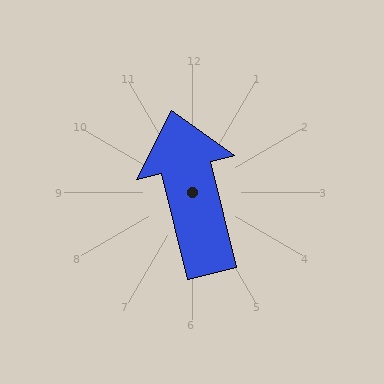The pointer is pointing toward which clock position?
Roughly 12 o'clock.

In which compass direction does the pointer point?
North.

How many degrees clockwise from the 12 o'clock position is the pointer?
Approximately 346 degrees.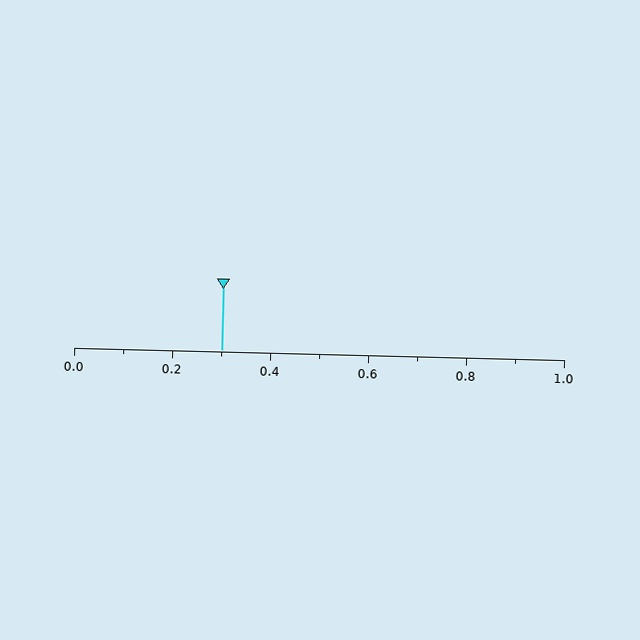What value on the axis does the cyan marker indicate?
The marker indicates approximately 0.3.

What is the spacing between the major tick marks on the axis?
The major ticks are spaced 0.2 apart.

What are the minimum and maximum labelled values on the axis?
The axis runs from 0.0 to 1.0.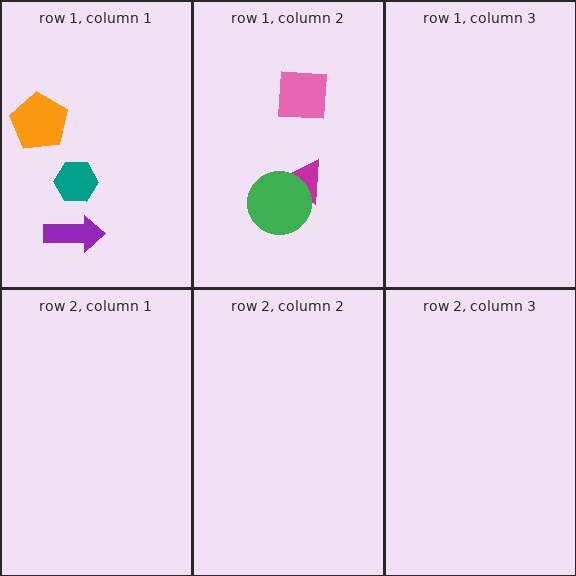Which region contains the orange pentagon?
The row 1, column 1 region.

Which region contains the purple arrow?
The row 1, column 1 region.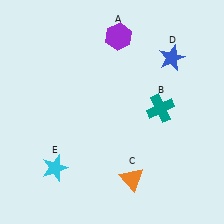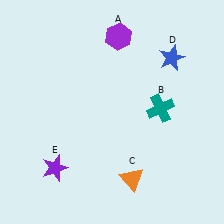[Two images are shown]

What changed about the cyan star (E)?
In Image 1, E is cyan. In Image 2, it changed to purple.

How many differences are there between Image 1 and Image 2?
There is 1 difference between the two images.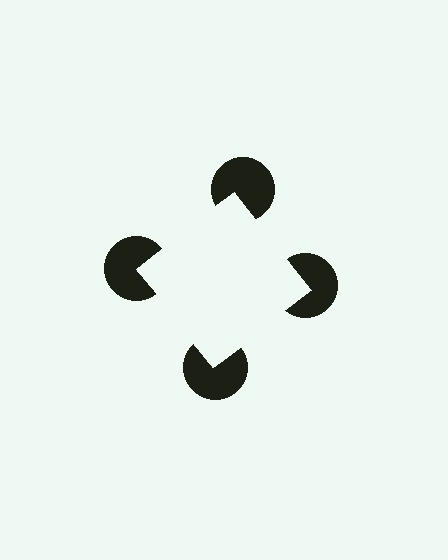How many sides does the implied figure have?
4 sides.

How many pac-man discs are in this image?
There are 4 — one at each vertex of the illusory square.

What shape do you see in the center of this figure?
An illusory square — its edges are inferred from the aligned wedge cuts in the pac-man discs, not physically drawn.